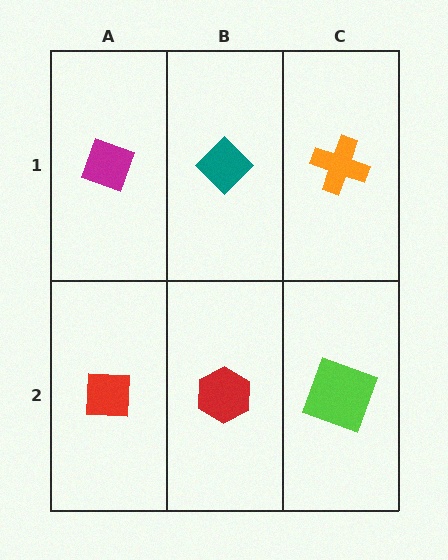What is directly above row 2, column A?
A magenta diamond.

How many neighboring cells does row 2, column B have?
3.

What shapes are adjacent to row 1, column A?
A red square (row 2, column A), a teal diamond (row 1, column B).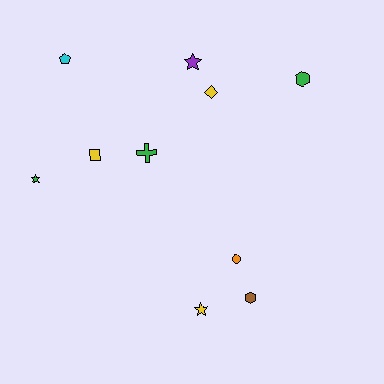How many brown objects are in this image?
There is 1 brown object.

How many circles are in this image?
There is 1 circle.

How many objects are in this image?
There are 10 objects.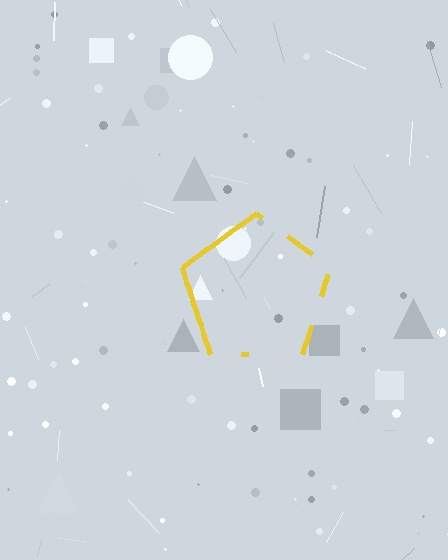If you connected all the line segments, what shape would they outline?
They would outline a pentagon.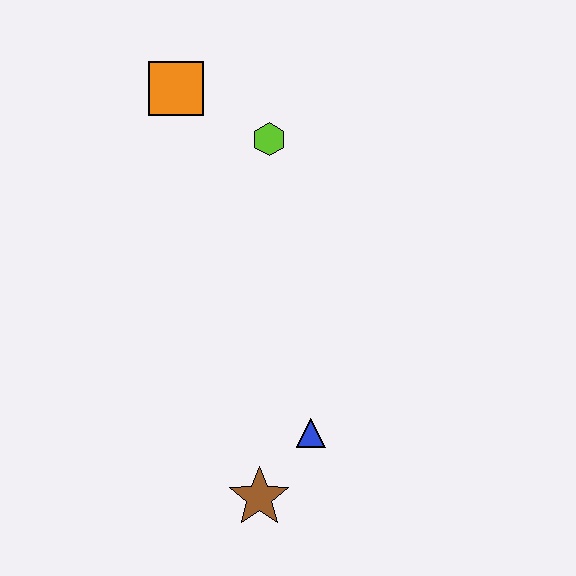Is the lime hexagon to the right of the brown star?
Yes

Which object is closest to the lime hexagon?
The orange square is closest to the lime hexagon.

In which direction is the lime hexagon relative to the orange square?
The lime hexagon is to the right of the orange square.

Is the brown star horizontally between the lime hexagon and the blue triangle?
No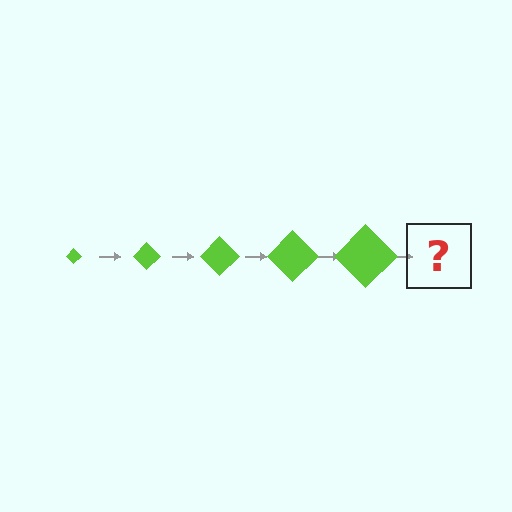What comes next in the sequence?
The next element should be a lime diamond, larger than the previous one.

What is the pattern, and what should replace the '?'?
The pattern is that the diamond gets progressively larger each step. The '?' should be a lime diamond, larger than the previous one.